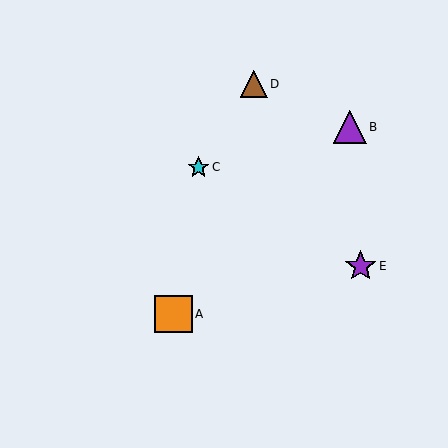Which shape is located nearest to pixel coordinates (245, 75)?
The brown triangle (labeled D) at (254, 84) is nearest to that location.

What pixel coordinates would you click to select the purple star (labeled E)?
Click at (361, 266) to select the purple star E.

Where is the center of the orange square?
The center of the orange square is at (173, 314).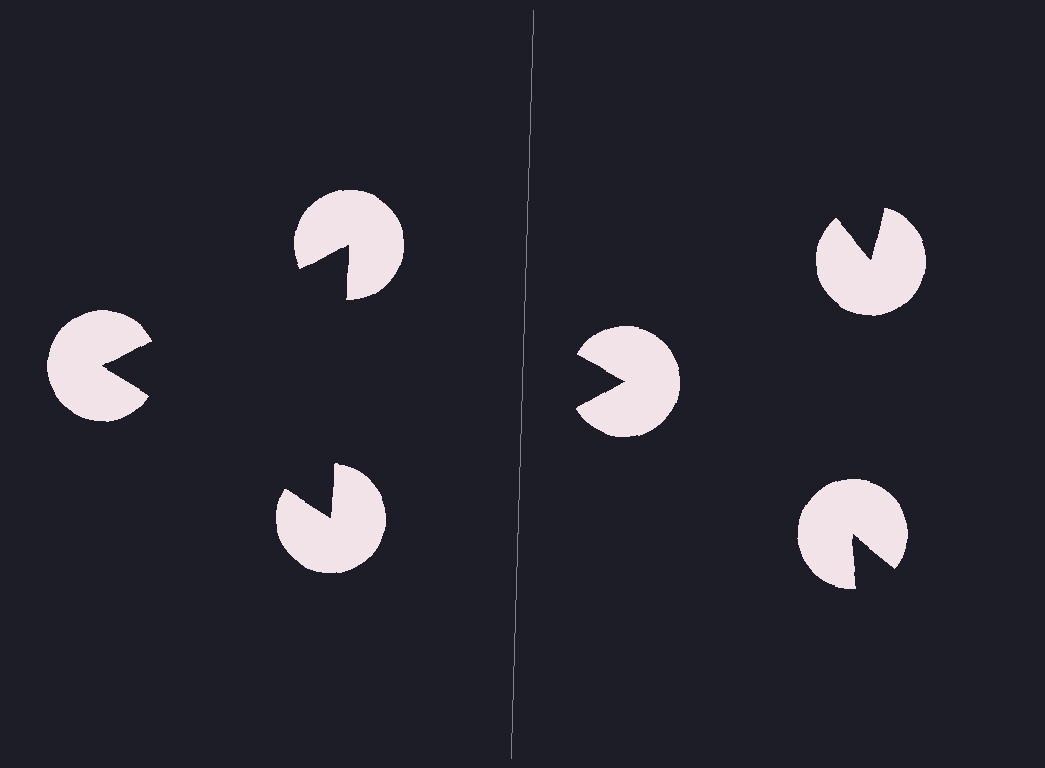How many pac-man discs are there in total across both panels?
6 — 3 on each side.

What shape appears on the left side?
An illusory triangle.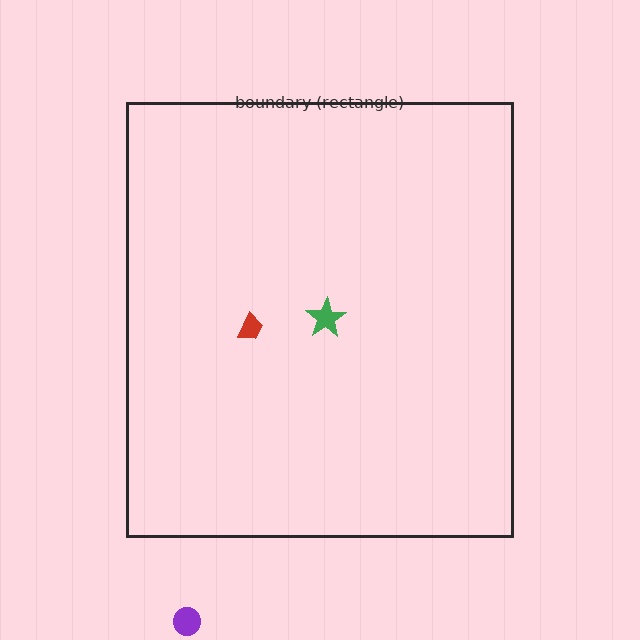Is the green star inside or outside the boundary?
Inside.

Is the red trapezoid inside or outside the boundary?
Inside.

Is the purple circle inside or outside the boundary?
Outside.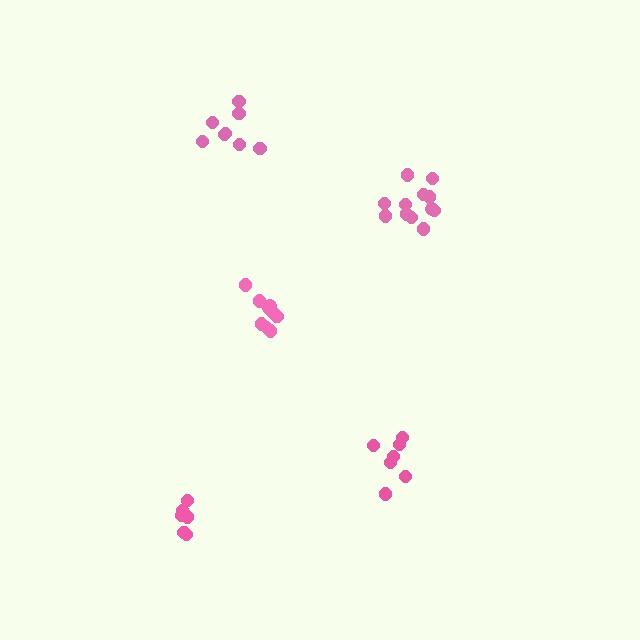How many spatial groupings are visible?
There are 5 spatial groupings.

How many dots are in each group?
Group 1: 7 dots, Group 2: 12 dots, Group 3: 9 dots, Group 4: 8 dots, Group 5: 6 dots (42 total).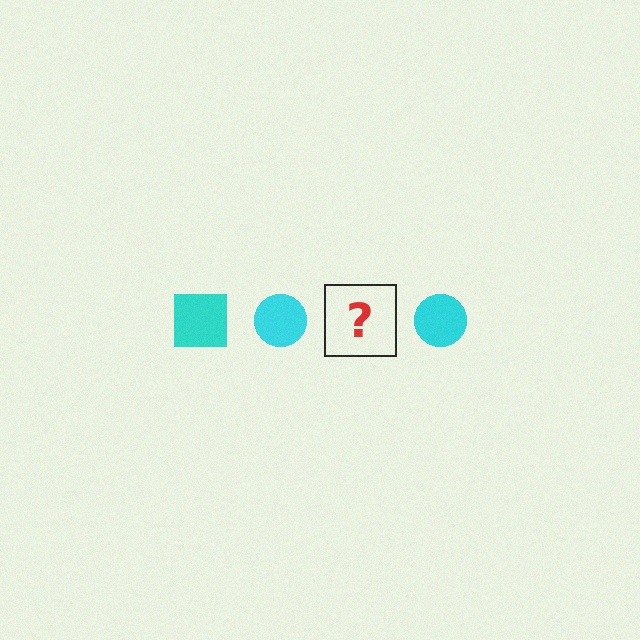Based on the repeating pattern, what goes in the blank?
The blank should be a cyan square.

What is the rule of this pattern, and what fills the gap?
The rule is that the pattern cycles through square, circle shapes in cyan. The gap should be filled with a cyan square.